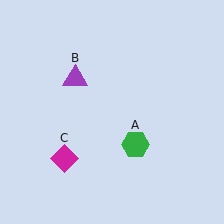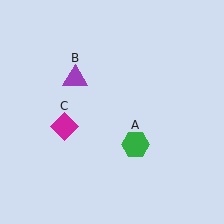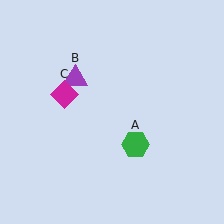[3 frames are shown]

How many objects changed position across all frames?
1 object changed position: magenta diamond (object C).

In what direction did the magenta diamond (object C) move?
The magenta diamond (object C) moved up.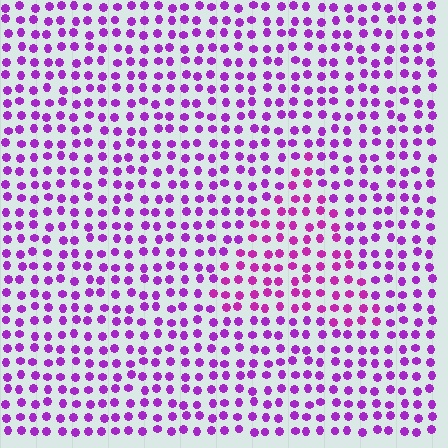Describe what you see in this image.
The image is filled with small purple elements in a uniform arrangement. A triangle-shaped region is visible where the elements are tinted to a slightly different hue, forming a subtle color boundary.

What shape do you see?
I see a triangle.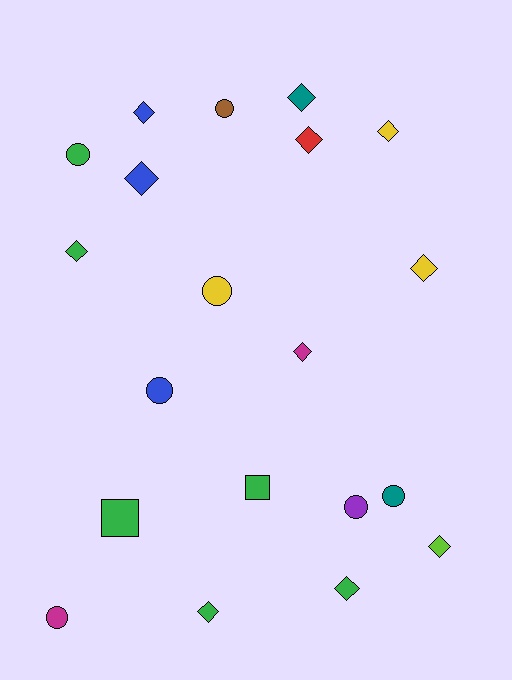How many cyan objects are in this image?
There are no cyan objects.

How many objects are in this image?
There are 20 objects.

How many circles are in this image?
There are 7 circles.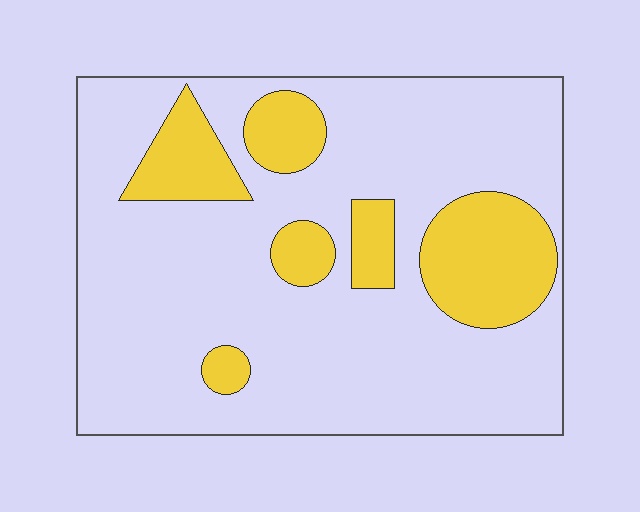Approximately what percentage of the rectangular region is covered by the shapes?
Approximately 20%.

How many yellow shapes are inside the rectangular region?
6.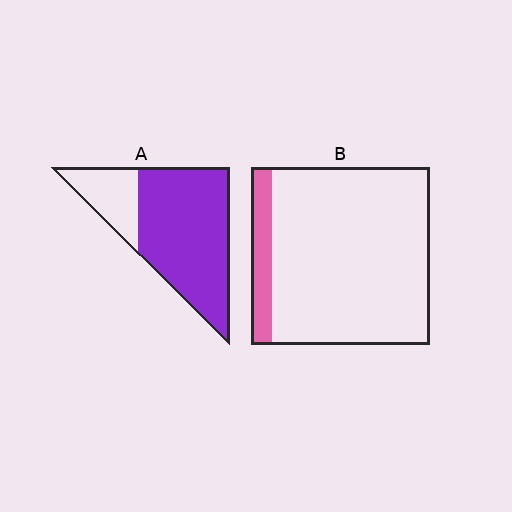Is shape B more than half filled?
No.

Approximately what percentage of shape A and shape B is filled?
A is approximately 75% and B is approximately 10%.